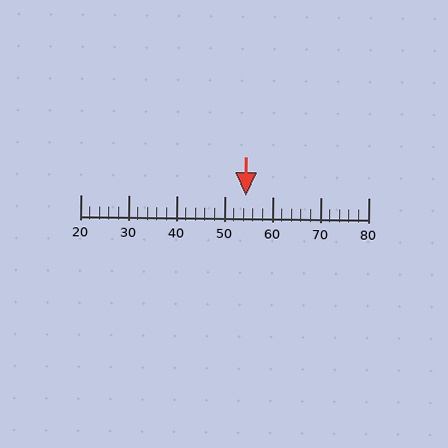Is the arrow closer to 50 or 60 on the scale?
The arrow is closer to 50.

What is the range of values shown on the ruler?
The ruler shows values from 20 to 80.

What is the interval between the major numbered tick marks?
The major tick marks are spaced 10 units apart.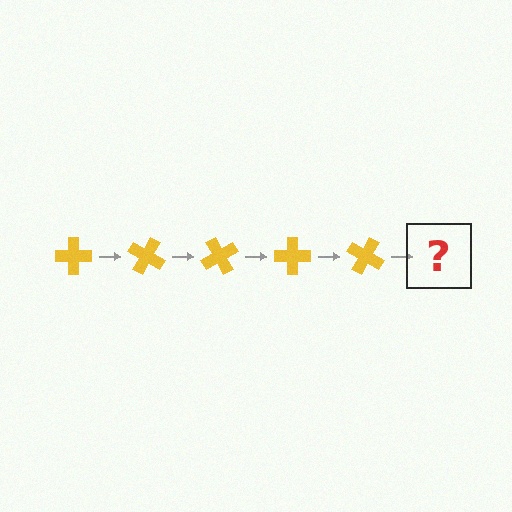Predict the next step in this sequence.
The next step is a yellow cross rotated 150 degrees.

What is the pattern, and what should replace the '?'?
The pattern is that the cross rotates 30 degrees each step. The '?' should be a yellow cross rotated 150 degrees.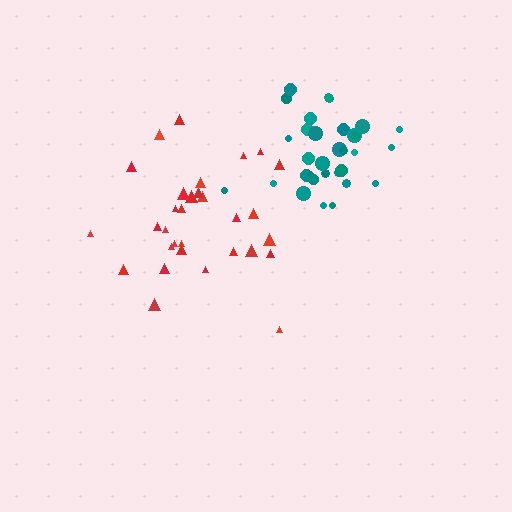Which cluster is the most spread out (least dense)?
Red.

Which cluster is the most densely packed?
Teal.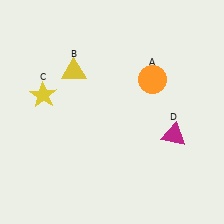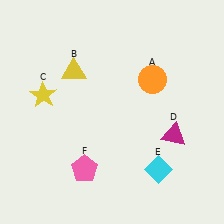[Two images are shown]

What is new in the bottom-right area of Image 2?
A cyan diamond (E) was added in the bottom-right area of Image 2.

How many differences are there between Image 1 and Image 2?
There are 2 differences between the two images.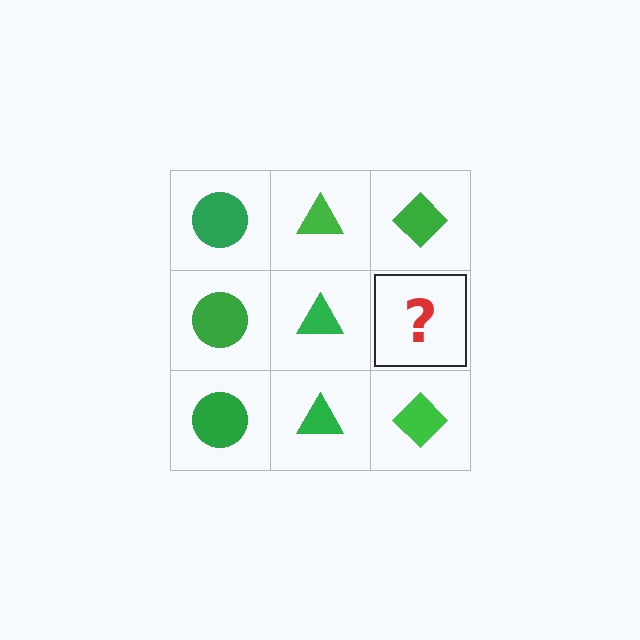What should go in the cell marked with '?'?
The missing cell should contain a green diamond.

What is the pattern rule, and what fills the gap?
The rule is that each column has a consistent shape. The gap should be filled with a green diamond.